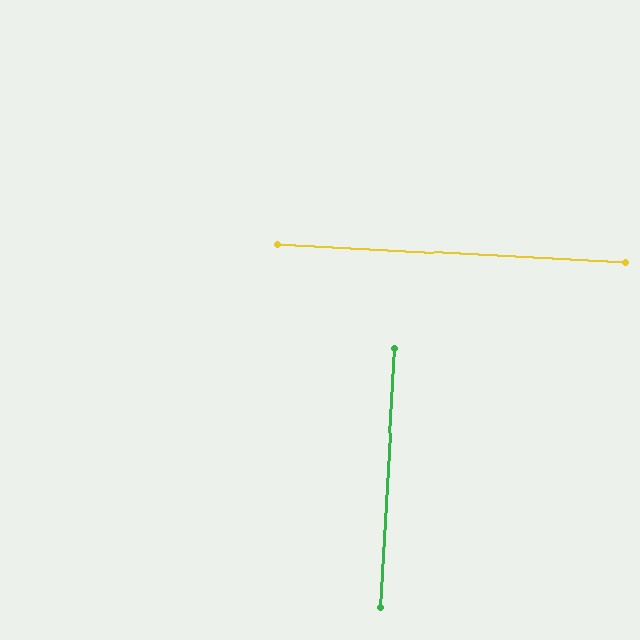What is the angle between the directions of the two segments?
Approximately 90 degrees.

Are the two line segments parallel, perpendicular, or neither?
Perpendicular — they meet at approximately 90°.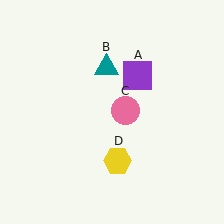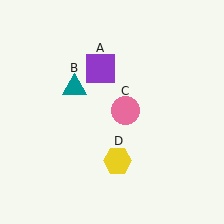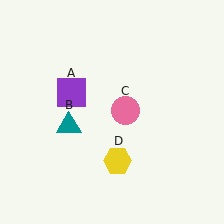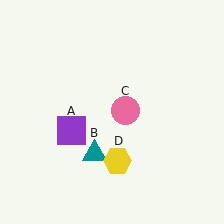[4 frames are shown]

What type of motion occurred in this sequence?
The purple square (object A), teal triangle (object B) rotated counterclockwise around the center of the scene.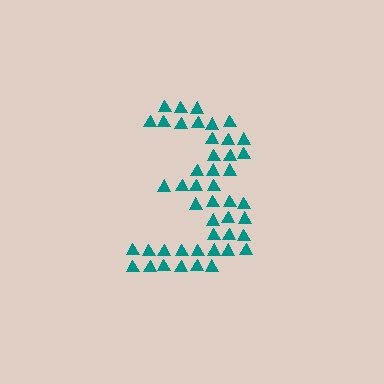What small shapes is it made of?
It is made of small triangles.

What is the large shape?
The large shape is the digit 3.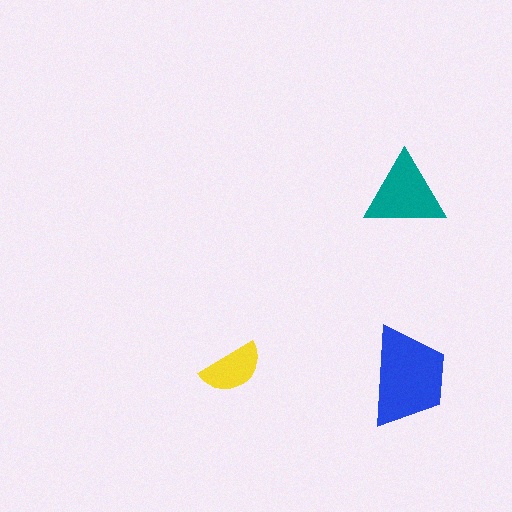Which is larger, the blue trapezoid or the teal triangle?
The blue trapezoid.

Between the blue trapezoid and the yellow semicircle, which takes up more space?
The blue trapezoid.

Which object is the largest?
The blue trapezoid.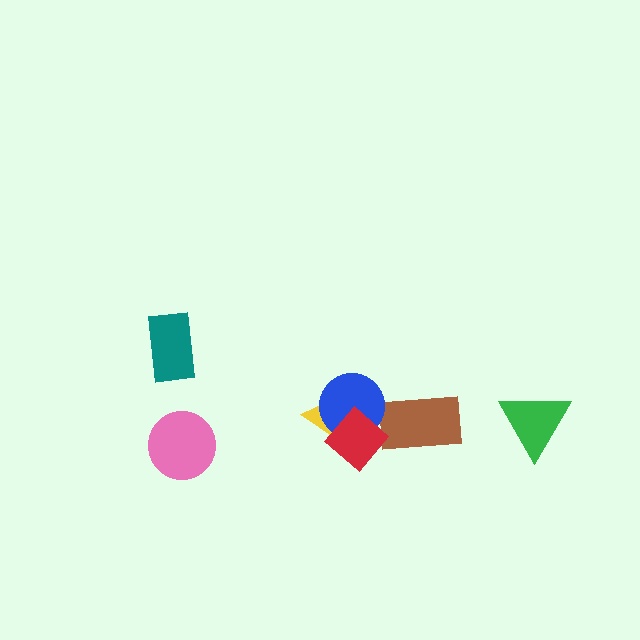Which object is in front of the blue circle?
The red diamond is in front of the blue circle.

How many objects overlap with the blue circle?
2 objects overlap with the blue circle.